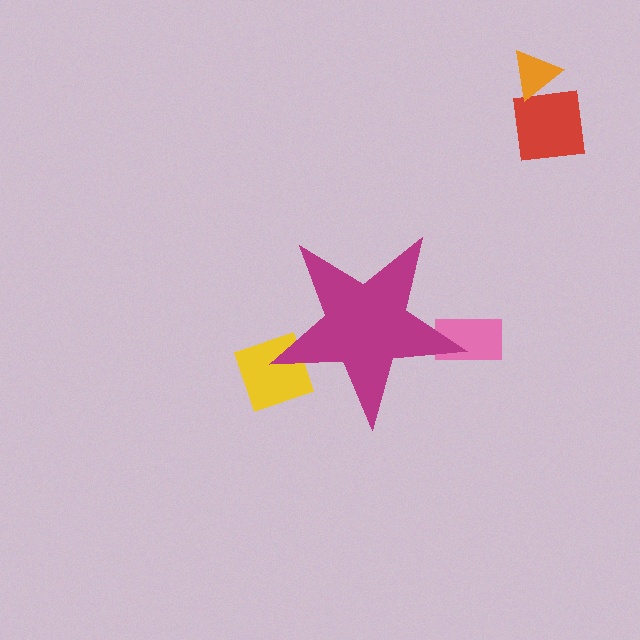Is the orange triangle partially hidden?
No, the orange triangle is fully visible.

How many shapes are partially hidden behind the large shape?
2 shapes are partially hidden.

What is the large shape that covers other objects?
A magenta star.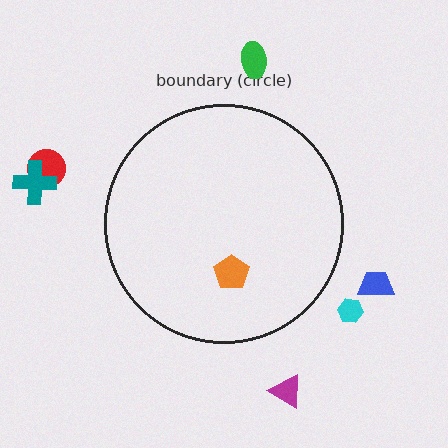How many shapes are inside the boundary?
1 inside, 6 outside.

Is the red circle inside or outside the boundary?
Outside.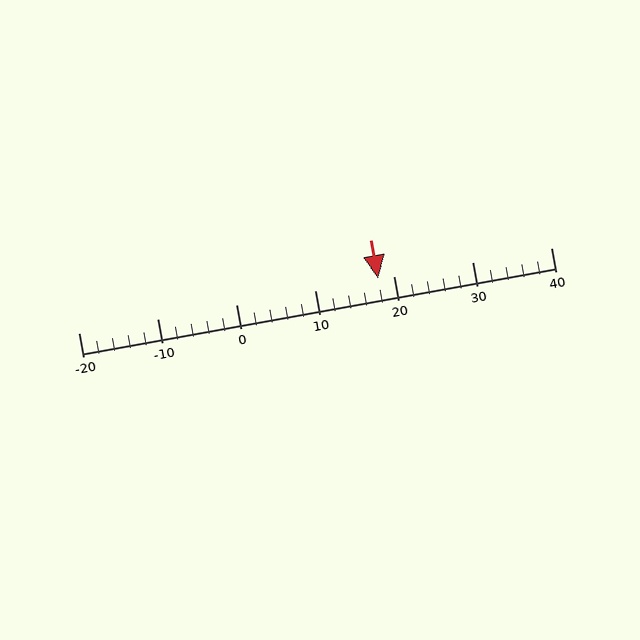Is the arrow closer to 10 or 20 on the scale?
The arrow is closer to 20.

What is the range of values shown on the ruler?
The ruler shows values from -20 to 40.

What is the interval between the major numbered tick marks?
The major tick marks are spaced 10 units apart.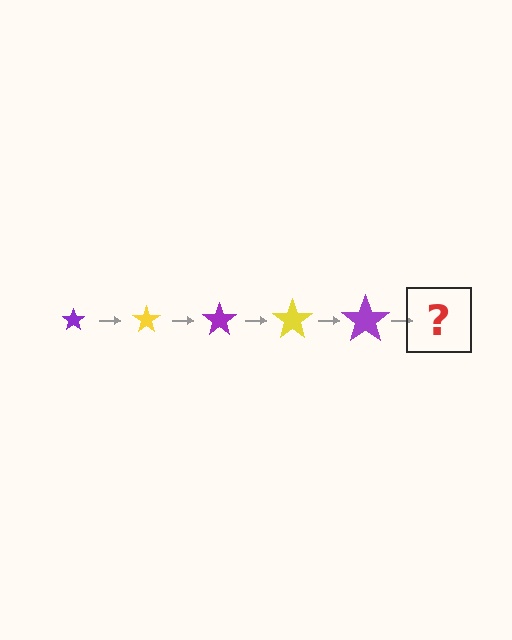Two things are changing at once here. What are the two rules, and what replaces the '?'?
The two rules are that the star grows larger each step and the color cycles through purple and yellow. The '?' should be a yellow star, larger than the previous one.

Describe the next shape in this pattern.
It should be a yellow star, larger than the previous one.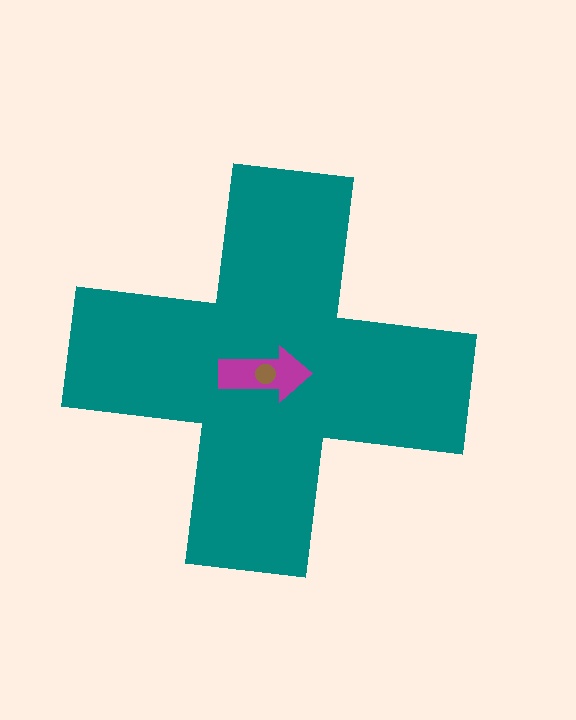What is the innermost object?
The brown circle.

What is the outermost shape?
The teal cross.